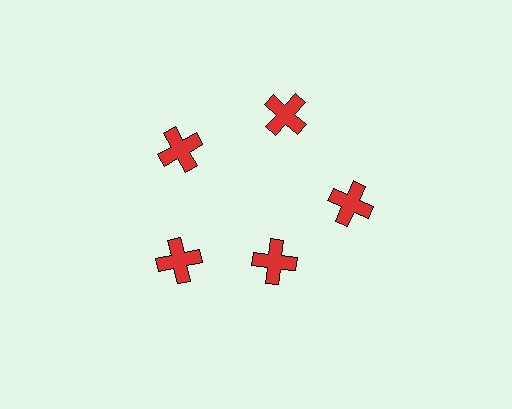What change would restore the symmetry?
The symmetry would be restored by moving it outward, back onto the ring so that all 5 crosses sit at equal angles and equal distance from the center.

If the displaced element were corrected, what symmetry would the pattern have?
It would have 5-fold rotational symmetry — the pattern would map onto itself every 72 degrees.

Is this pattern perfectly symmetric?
No. The 5 red crosses are arranged in a ring, but one element near the 5 o'clock position is pulled inward toward the center, breaking the 5-fold rotational symmetry.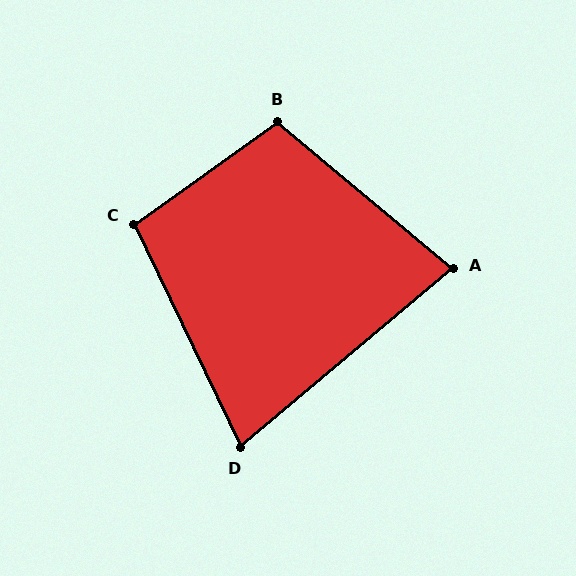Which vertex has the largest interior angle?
B, at approximately 104 degrees.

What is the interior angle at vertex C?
Approximately 100 degrees (obtuse).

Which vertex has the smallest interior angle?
D, at approximately 76 degrees.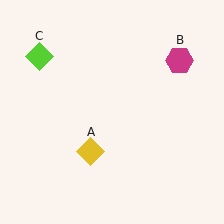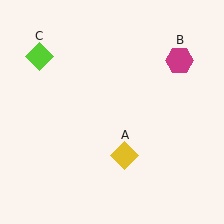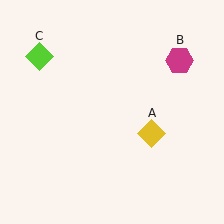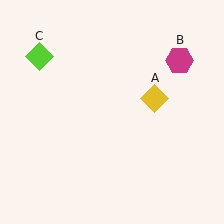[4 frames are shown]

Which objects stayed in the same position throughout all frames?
Magenta hexagon (object B) and lime diamond (object C) remained stationary.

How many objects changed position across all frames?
1 object changed position: yellow diamond (object A).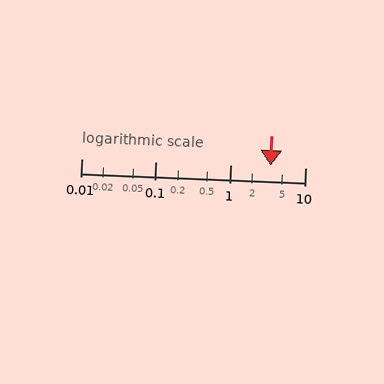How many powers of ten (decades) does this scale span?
The scale spans 3 decades, from 0.01 to 10.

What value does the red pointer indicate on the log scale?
The pointer indicates approximately 3.4.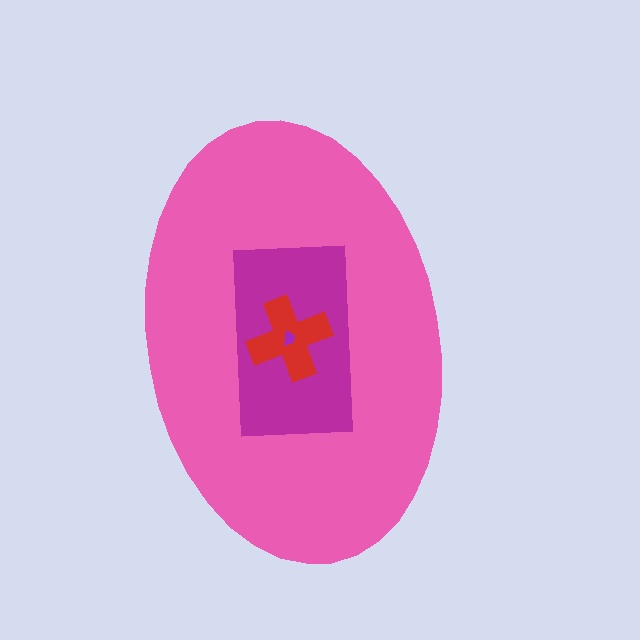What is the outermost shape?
The pink ellipse.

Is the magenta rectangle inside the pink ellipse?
Yes.